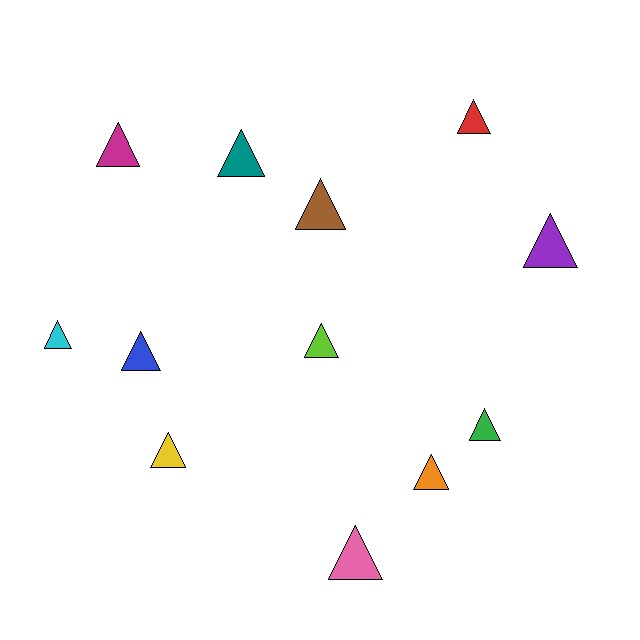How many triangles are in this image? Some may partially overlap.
There are 12 triangles.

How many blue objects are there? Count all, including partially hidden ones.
There is 1 blue object.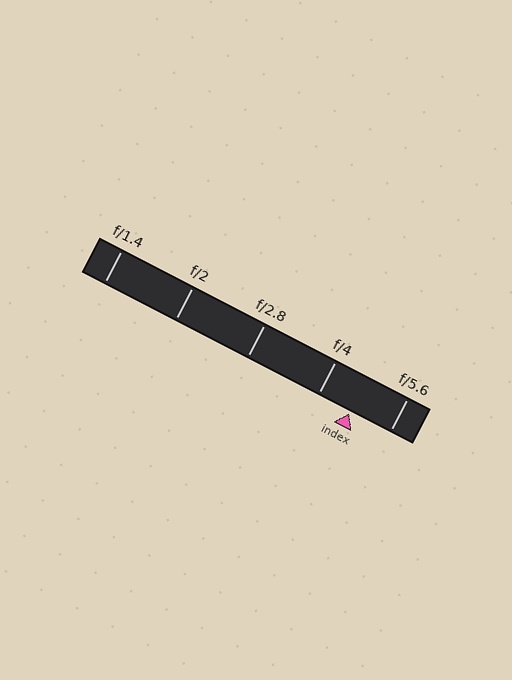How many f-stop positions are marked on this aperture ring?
There are 5 f-stop positions marked.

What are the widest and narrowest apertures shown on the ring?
The widest aperture shown is f/1.4 and the narrowest is f/5.6.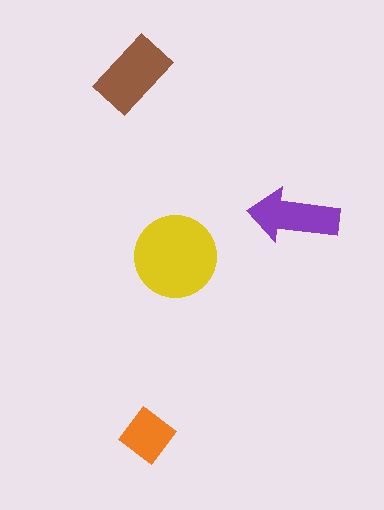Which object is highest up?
The brown rectangle is topmost.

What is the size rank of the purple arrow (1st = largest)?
3rd.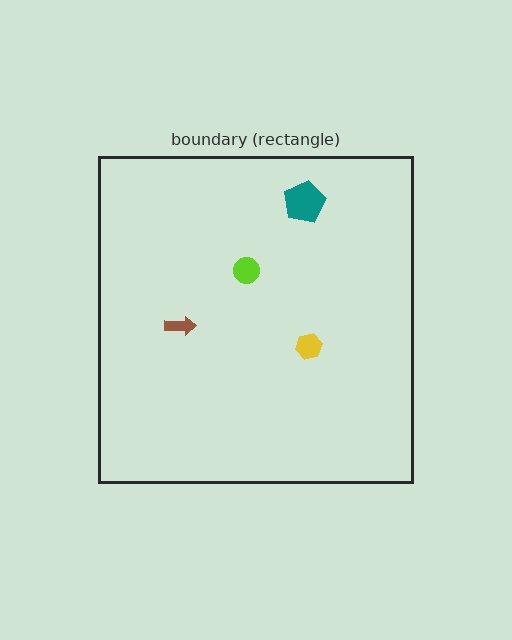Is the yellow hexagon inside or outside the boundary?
Inside.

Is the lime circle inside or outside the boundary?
Inside.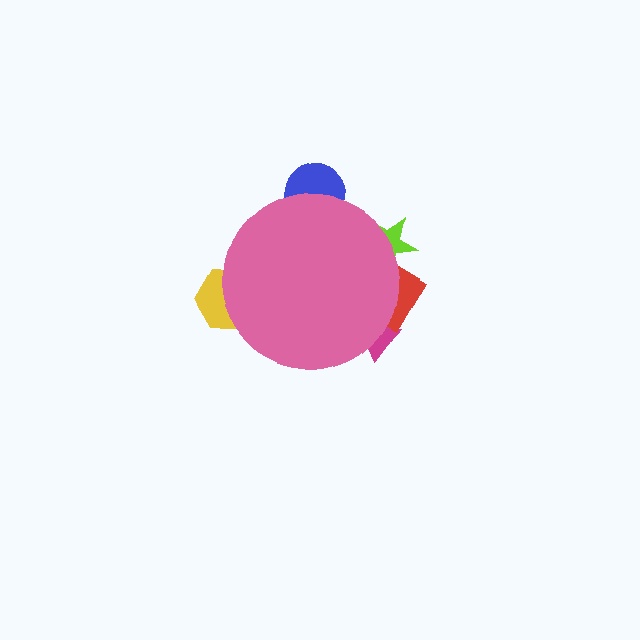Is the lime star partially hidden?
Yes, the lime star is partially hidden behind the pink circle.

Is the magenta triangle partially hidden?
Yes, the magenta triangle is partially hidden behind the pink circle.